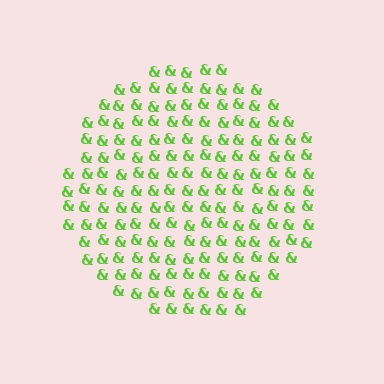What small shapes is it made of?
It is made of small ampersands.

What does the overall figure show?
The overall figure shows a circle.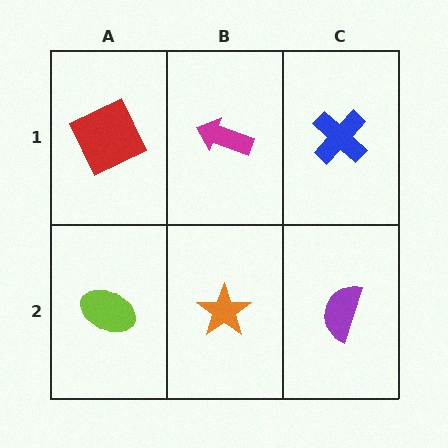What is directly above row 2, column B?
A magenta arrow.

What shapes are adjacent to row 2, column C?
A blue cross (row 1, column C), an orange star (row 2, column B).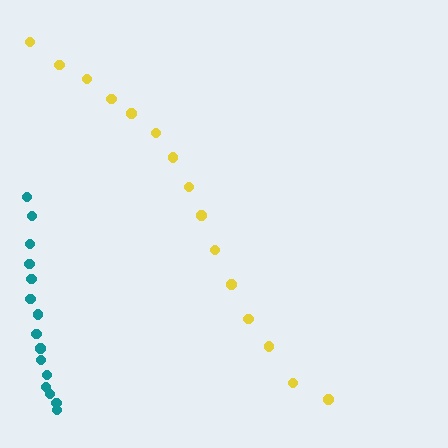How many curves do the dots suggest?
There are 2 distinct paths.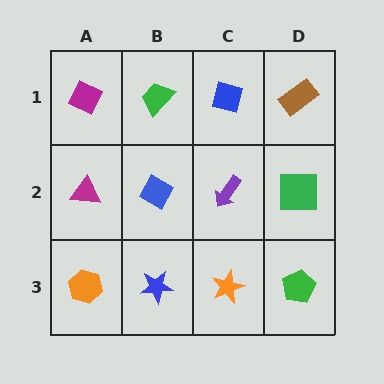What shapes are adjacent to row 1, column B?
A blue diamond (row 2, column B), a magenta diamond (row 1, column A), a blue diamond (row 1, column C).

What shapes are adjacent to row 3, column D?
A green square (row 2, column D), an orange star (row 3, column C).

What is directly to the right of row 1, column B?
A blue diamond.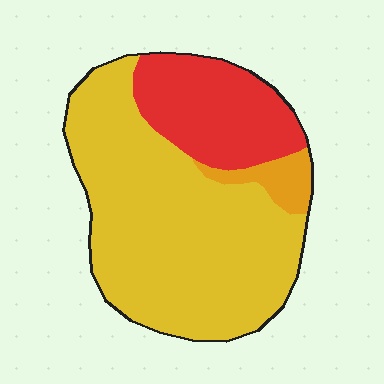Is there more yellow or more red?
Yellow.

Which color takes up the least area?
Orange, at roughly 5%.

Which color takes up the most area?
Yellow, at roughly 70%.